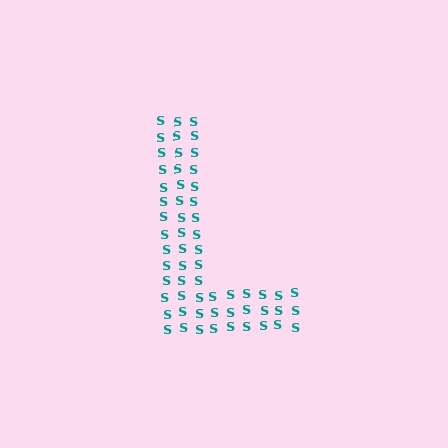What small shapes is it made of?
It is made of small letter S's.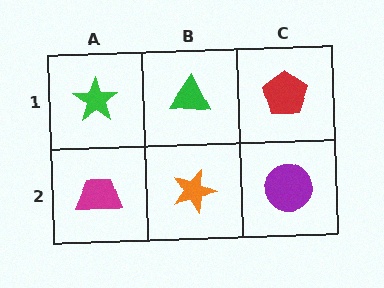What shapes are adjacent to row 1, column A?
A magenta trapezoid (row 2, column A), a green triangle (row 1, column B).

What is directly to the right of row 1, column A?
A green triangle.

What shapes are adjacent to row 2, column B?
A green triangle (row 1, column B), a magenta trapezoid (row 2, column A), a purple circle (row 2, column C).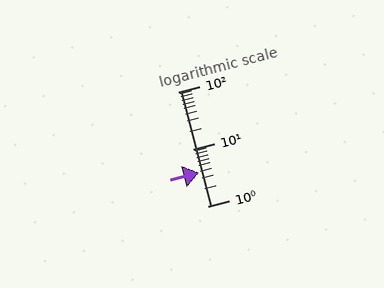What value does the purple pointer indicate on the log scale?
The pointer indicates approximately 3.8.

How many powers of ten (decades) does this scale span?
The scale spans 2 decades, from 1 to 100.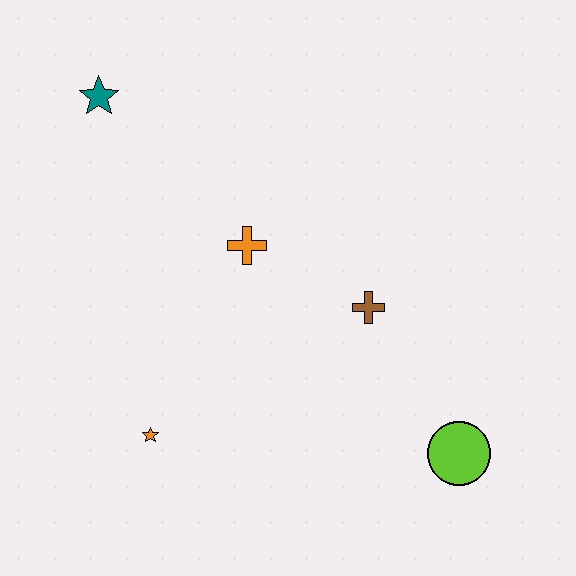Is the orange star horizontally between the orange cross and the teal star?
Yes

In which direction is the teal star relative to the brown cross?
The teal star is to the left of the brown cross.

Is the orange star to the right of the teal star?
Yes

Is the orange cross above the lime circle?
Yes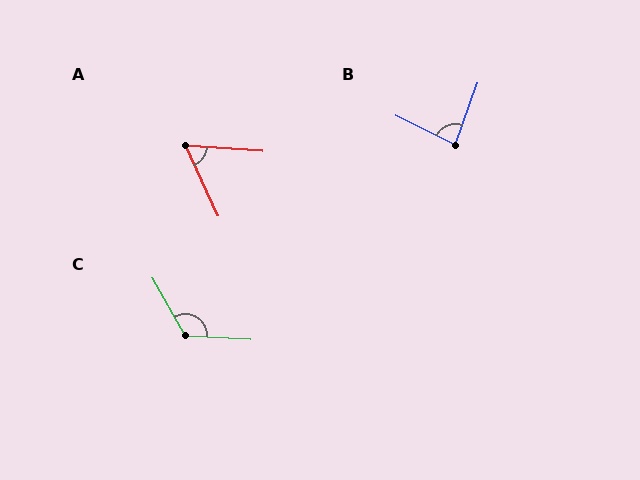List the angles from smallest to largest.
A (61°), B (83°), C (123°).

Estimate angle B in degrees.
Approximately 83 degrees.